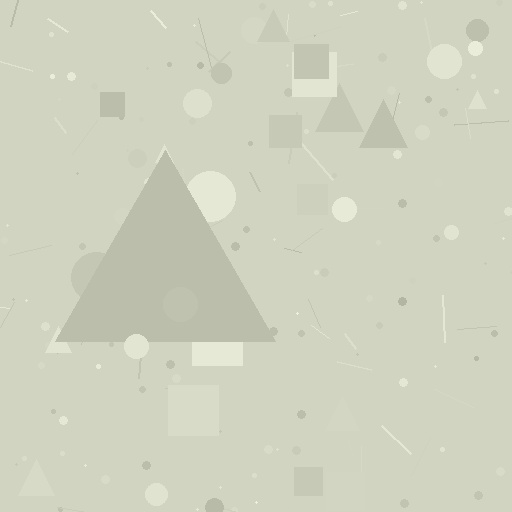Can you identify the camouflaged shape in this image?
The camouflaged shape is a triangle.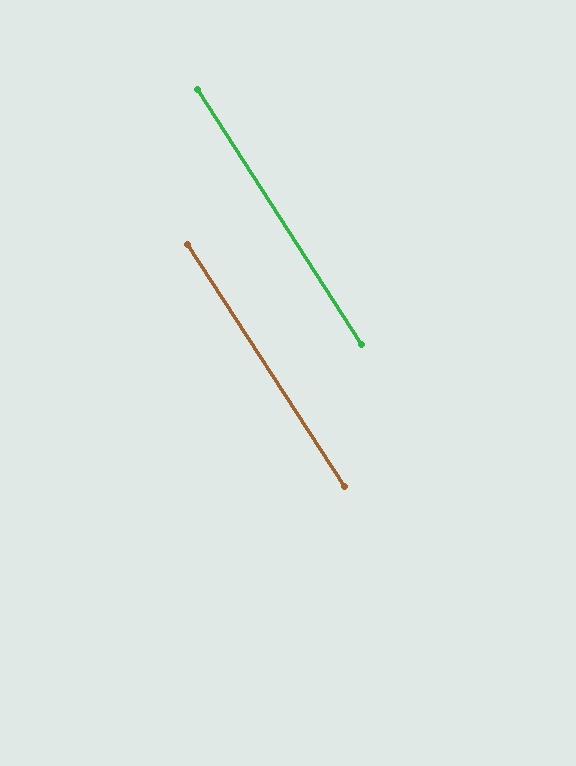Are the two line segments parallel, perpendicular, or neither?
Parallel — their directions differ by only 0.3°.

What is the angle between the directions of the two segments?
Approximately 0 degrees.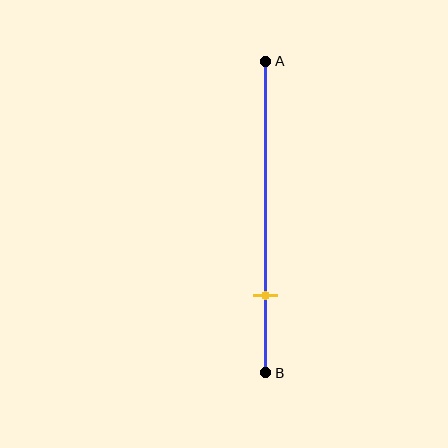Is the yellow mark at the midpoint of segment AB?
No, the mark is at about 75% from A, not at the 50% midpoint.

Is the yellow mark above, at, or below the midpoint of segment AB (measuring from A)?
The yellow mark is below the midpoint of segment AB.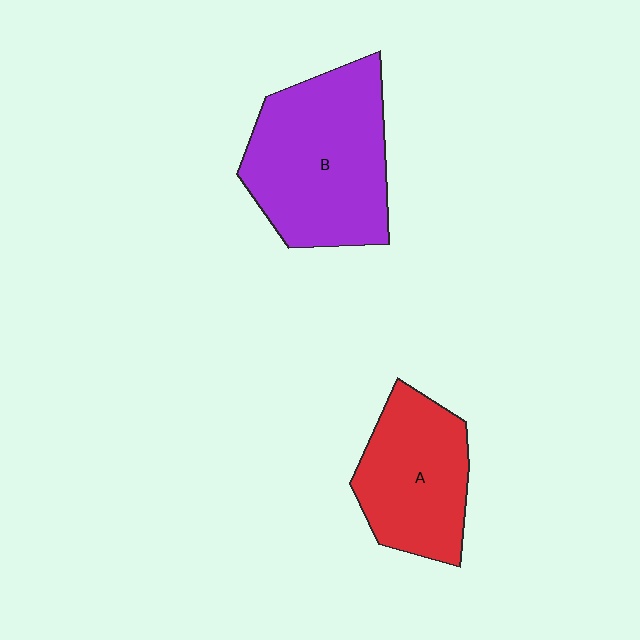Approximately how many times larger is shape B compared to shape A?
Approximately 1.4 times.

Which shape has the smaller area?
Shape A (red).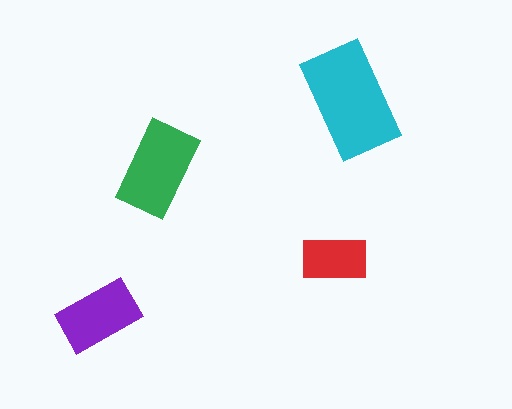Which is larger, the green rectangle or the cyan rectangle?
The cyan one.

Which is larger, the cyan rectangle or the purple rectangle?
The cyan one.